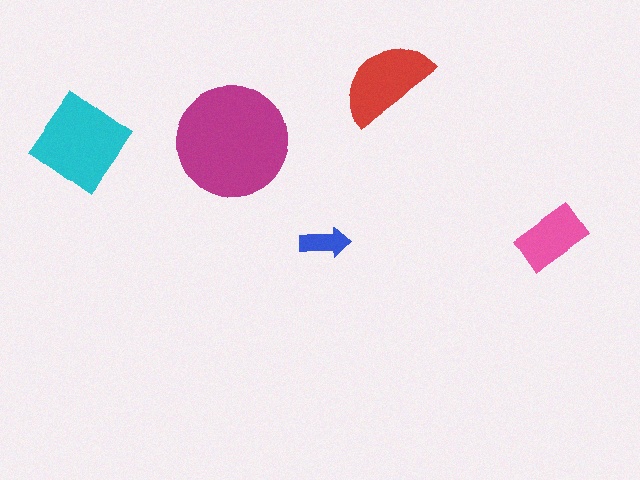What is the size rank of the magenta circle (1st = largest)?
1st.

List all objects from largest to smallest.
The magenta circle, the cyan diamond, the red semicircle, the pink rectangle, the blue arrow.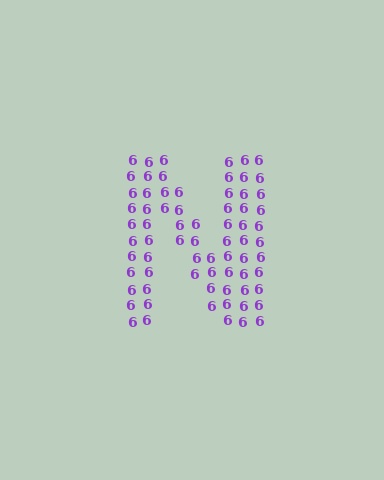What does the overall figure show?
The overall figure shows the letter N.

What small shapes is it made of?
It is made of small digit 6's.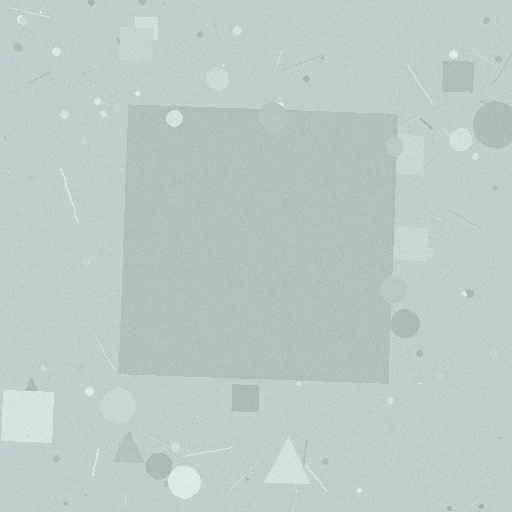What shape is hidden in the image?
A square is hidden in the image.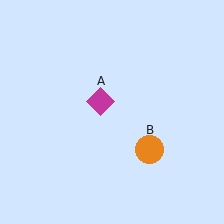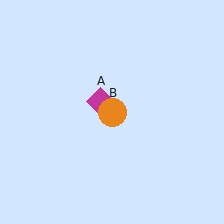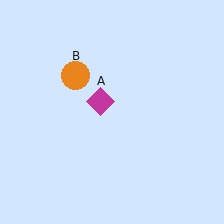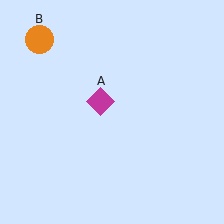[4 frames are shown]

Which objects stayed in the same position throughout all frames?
Magenta diamond (object A) remained stationary.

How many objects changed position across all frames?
1 object changed position: orange circle (object B).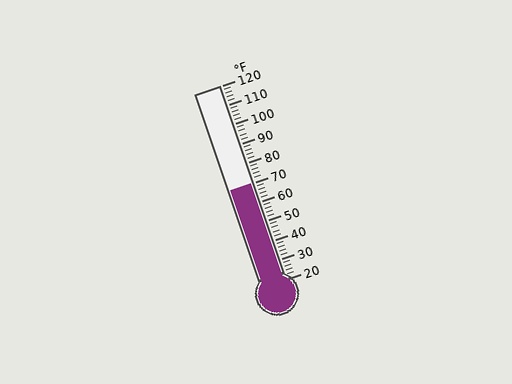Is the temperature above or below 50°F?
The temperature is above 50°F.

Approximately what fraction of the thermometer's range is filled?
The thermometer is filled to approximately 50% of its range.